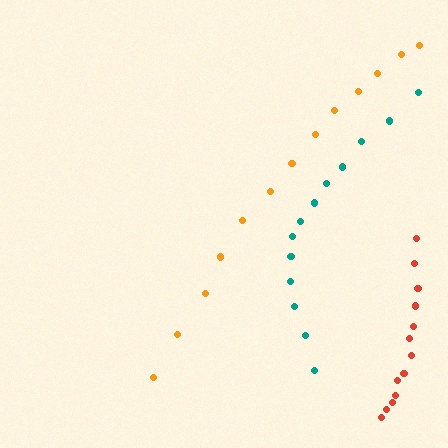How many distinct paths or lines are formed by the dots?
There are 3 distinct paths.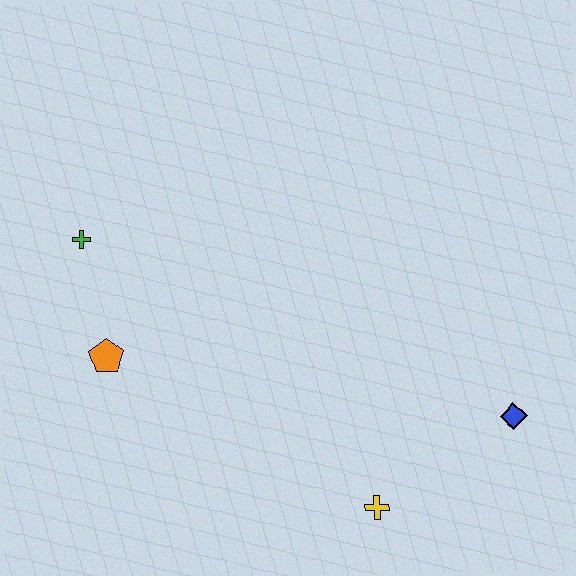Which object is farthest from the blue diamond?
The green cross is farthest from the blue diamond.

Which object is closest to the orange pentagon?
The green cross is closest to the orange pentagon.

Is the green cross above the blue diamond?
Yes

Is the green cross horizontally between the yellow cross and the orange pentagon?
No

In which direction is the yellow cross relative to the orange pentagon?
The yellow cross is to the right of the orange pentagon.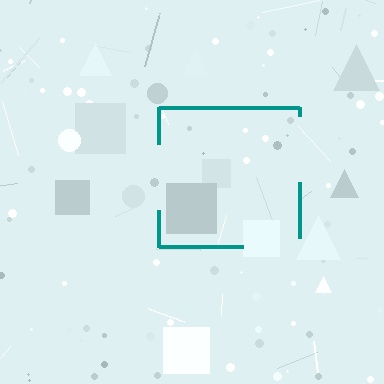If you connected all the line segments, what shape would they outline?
They would outline a square.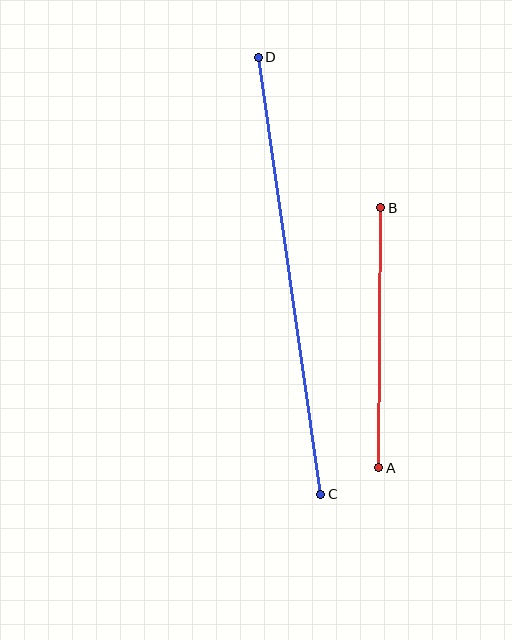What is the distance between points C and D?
The distance is approximately 442 pixels.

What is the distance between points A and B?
The distance is approximately 260 pixels.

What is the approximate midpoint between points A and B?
The midpoint is at approximately (380, 338) pixels.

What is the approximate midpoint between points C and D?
The midpoint is at approximately (289, 276) pixels.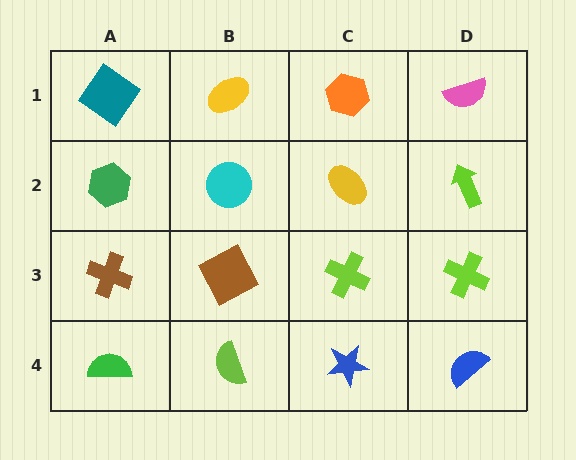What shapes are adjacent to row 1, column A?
A green hexagon (row 2, column A), a yellow ellipse (row 1, column B).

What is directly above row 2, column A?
A teal diamond.